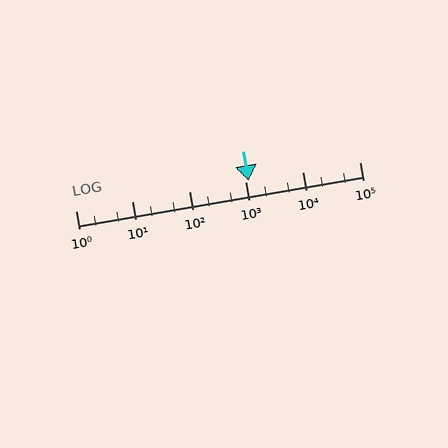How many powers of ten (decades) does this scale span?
The scale spans 5 decades, from 1 to 100000.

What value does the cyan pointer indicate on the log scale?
The pointer indicates approximately 1100.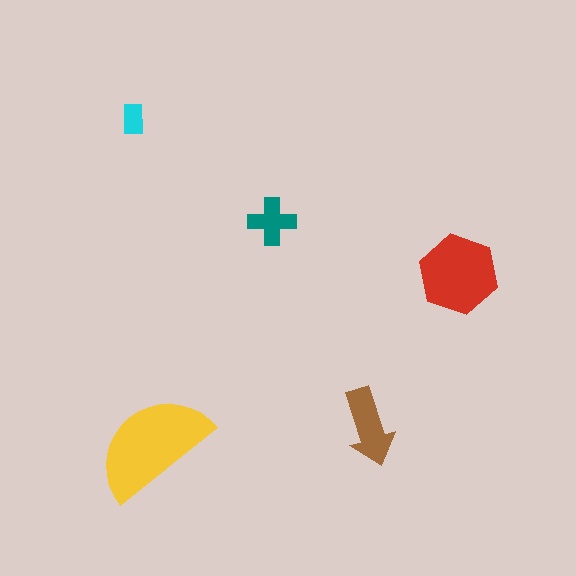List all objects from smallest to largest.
The cyan rectangle, the teal cross, the brown arrow, the red hexagon, the yellow semicircle.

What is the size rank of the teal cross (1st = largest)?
4th.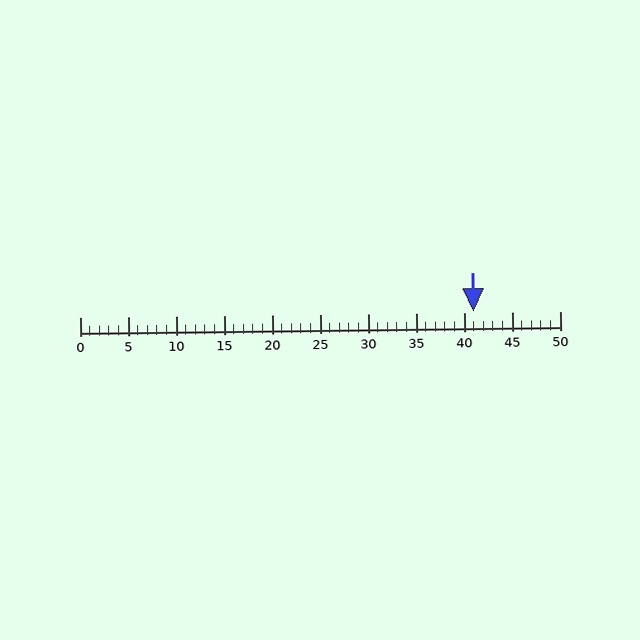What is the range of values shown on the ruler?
The ruler shows values from 0 to 50.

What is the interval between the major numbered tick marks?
The major tick marks are spaced 5 units apart.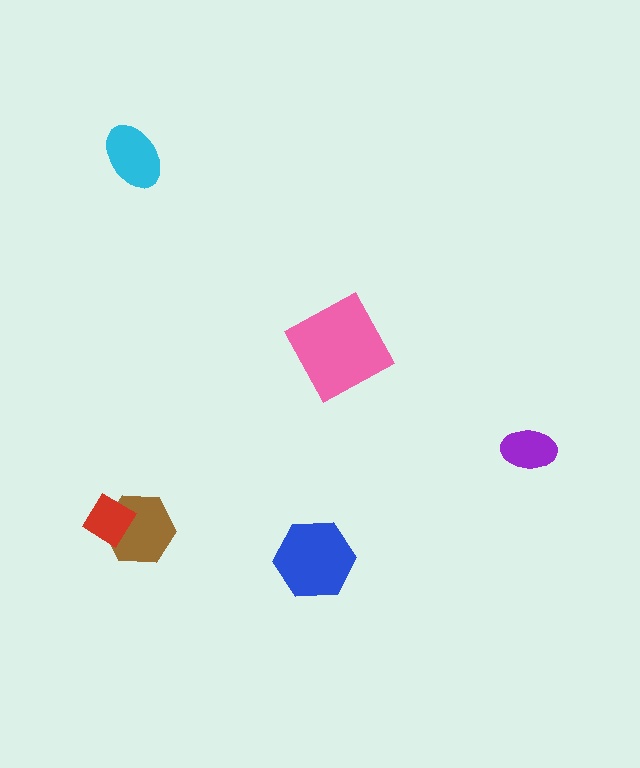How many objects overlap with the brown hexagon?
1 object overlaps with the brown hexagon.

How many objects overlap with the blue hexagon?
0 objects overlap with the blue hexagon.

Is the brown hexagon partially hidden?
Yes, it is partially covered by another shape.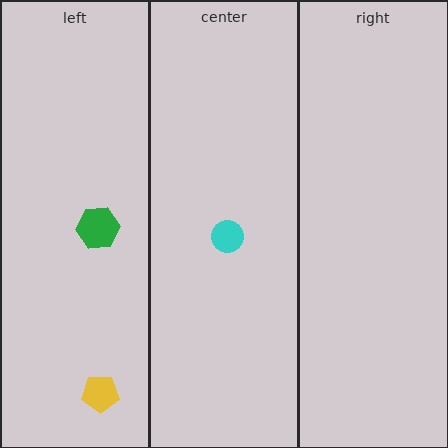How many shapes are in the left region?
2.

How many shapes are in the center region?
1.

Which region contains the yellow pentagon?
The left region.